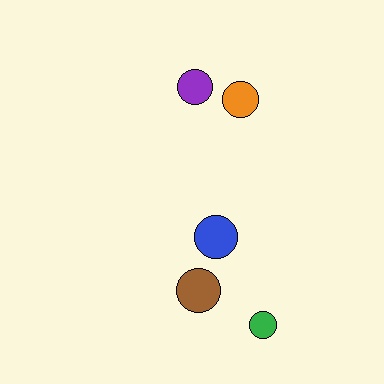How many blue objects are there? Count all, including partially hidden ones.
There is 1 blue object.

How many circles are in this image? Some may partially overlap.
There are 5 circles.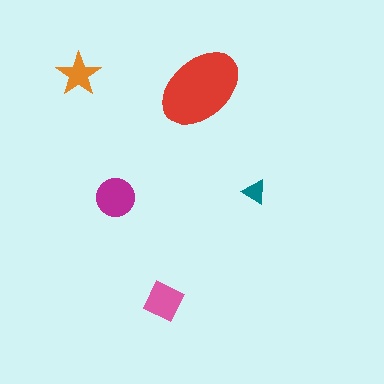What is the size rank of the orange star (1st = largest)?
4th.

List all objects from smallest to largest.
The teal triangle, the orange star, the pink diamond, the magenta circle, the red ellipse.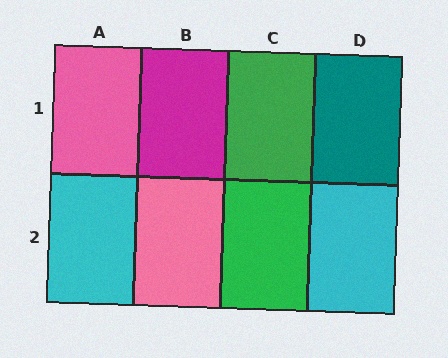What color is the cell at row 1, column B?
Magenta.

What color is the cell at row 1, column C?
Green.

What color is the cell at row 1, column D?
Teal.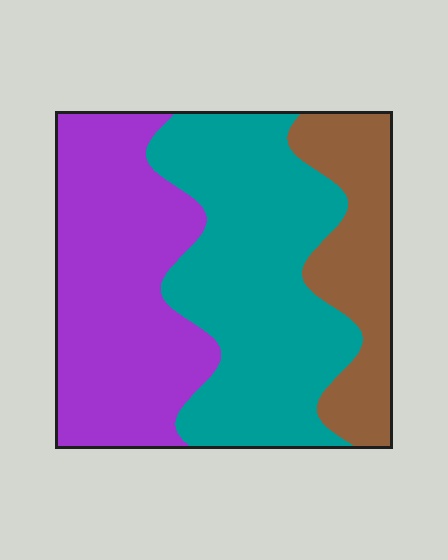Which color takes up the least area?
Brown, at roughly 20%.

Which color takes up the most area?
Teal, at roughly 40%.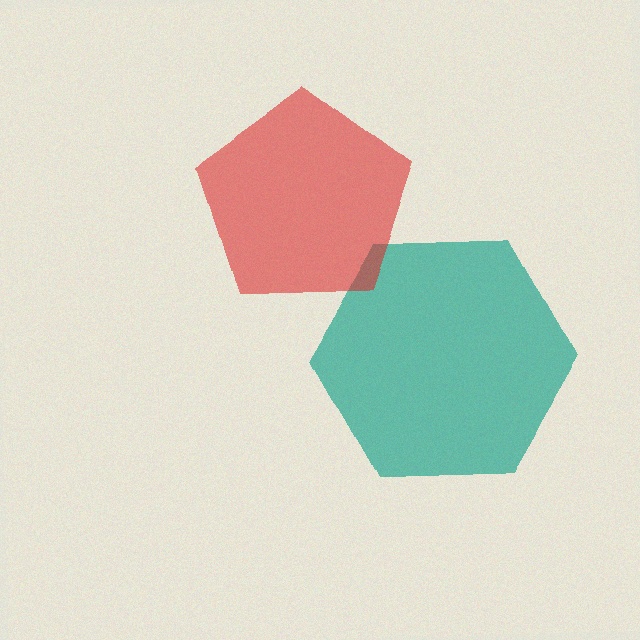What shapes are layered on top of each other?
The layered shapes are: a teal hexagon, a red pentagon.